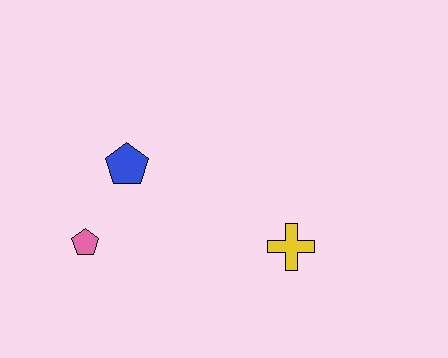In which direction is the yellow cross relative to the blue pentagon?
The yellow cross is to the right of the blue pentagon.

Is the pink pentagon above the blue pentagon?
No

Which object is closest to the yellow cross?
The blue pentagon is closest to the yellow cross.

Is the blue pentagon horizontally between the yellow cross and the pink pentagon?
Yes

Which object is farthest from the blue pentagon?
The yellow cross is farthest from the blue pentagon.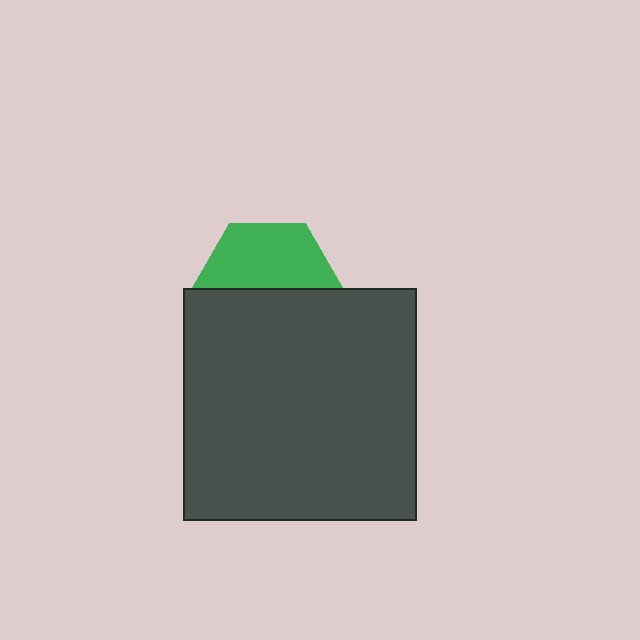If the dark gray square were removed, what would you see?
You would see the complete green hexagon.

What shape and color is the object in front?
The object in front is a dark gray square.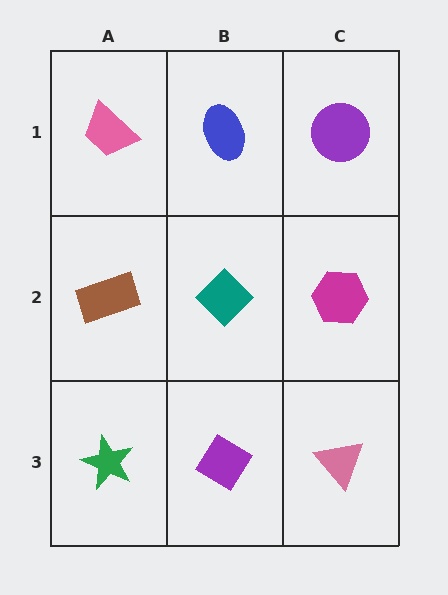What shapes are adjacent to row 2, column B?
A blue ellipse (row 1, column B), a purple diamond (row 3, column B), a brown rectangle (row 2, column A), a magenta hexagon (row 2, column C).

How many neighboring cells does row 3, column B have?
3.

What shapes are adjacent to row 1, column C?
A magenta hexagon (row 2, column C), a blue ellipse (row 1, column B).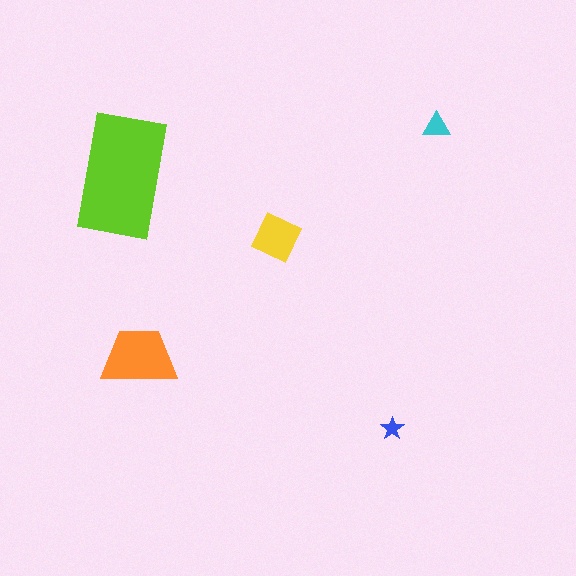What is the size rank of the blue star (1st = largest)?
5th.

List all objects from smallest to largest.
The blue star, the cyan triangle, the yellow diamond, the orange trapezoid, the lime rectangle.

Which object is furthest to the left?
The lime rectangle is leftmost.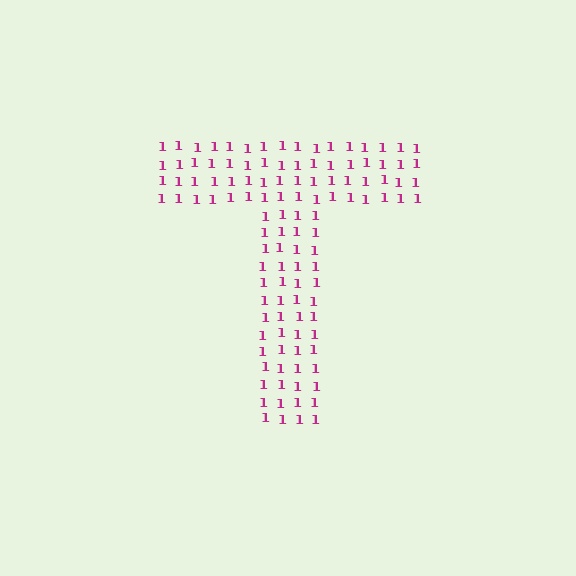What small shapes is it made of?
It is made of small digit 1's.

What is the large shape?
The large shape is the letter T.